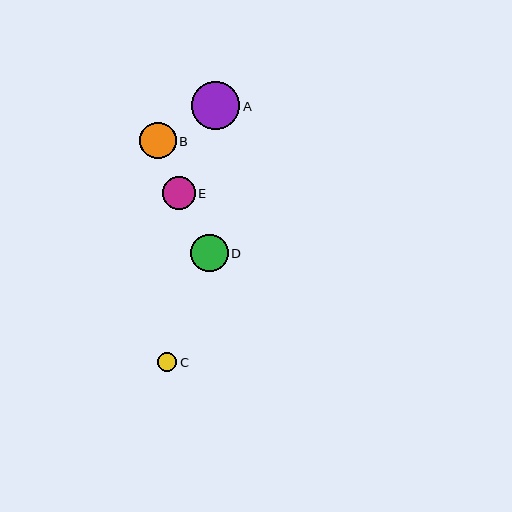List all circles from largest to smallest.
From largest to smallest: A, D, B, E, C.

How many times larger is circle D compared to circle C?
Circle D is approximately 1.9 times the size of circle C.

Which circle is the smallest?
Circle C is the smallest with a size of approximately 19 pixels.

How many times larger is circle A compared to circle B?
Circle A is approximately 1.3 times the size of circle B.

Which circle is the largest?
Circle A is the largest with a size of approximately 49 pixels.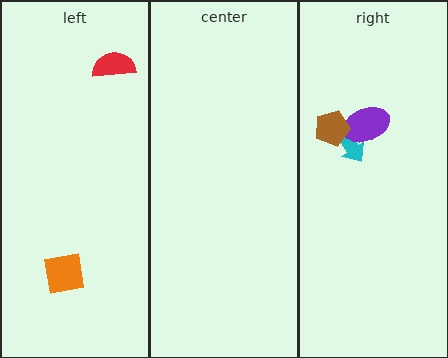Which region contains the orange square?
The left region.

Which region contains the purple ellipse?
The right region.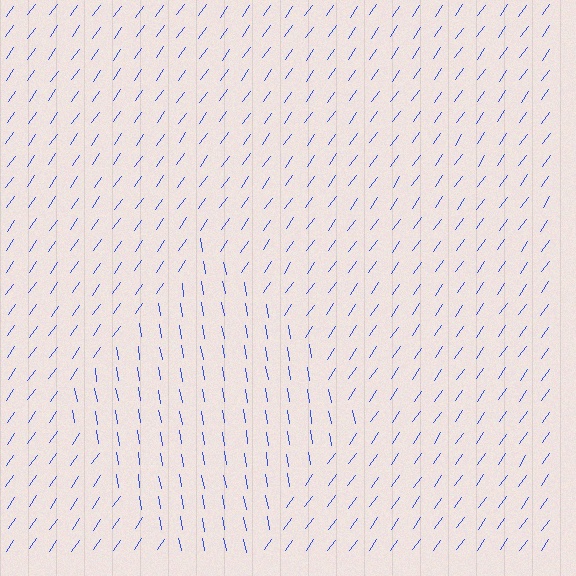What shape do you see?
I see a diamond.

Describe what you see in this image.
The image is filled with small blue line segments. A diamond region in the image has lines oriented differently from the surrounding lines, creating a visible texture boundary.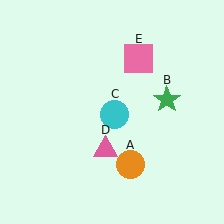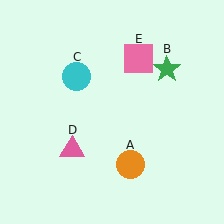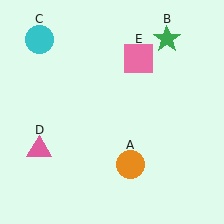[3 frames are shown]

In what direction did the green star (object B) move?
The green star (object B) moved up.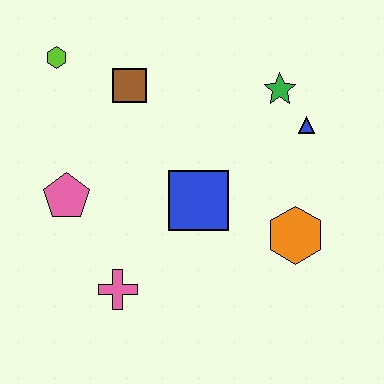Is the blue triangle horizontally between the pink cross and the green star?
No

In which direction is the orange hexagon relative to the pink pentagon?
The orange hexagon is to the right of the pink pentagon.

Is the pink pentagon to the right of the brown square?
No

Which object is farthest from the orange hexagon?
The lime hexagon is farthest from the orange hexagon.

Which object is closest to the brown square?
The lime hexagon is closest to the brown square.